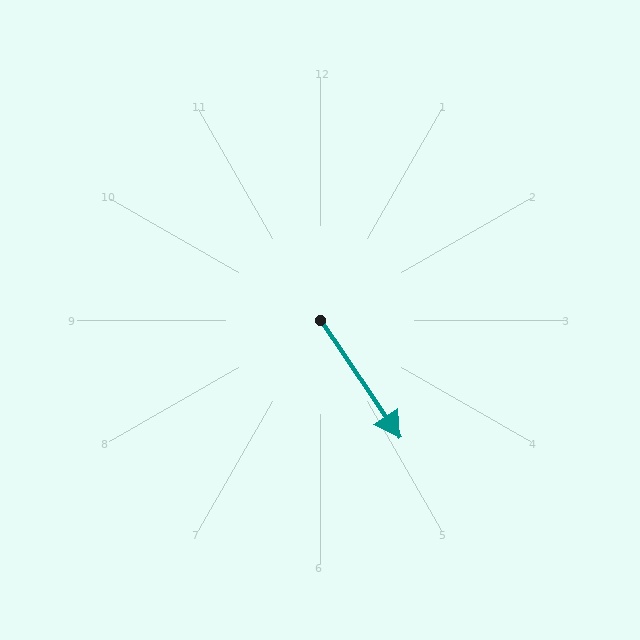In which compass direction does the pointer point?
Southeast.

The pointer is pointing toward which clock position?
Roughly 5 o'clock.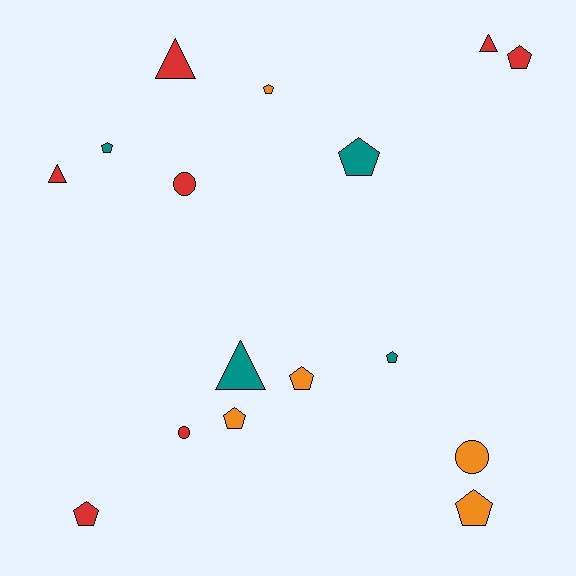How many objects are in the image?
There are 16 objects.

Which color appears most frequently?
Red, with 7 objects.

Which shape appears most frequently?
Pentagon, with 9 objects.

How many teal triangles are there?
There is 1 teal triangle.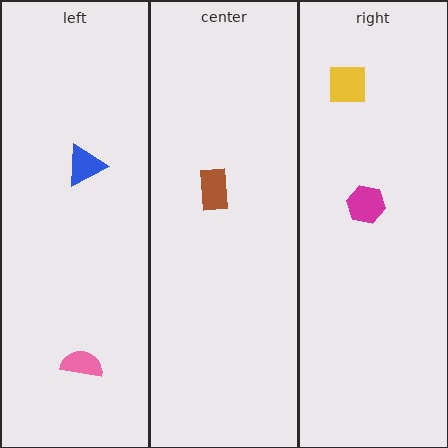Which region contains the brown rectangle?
The center region.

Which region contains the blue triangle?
The left region.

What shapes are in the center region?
The brown rectangle.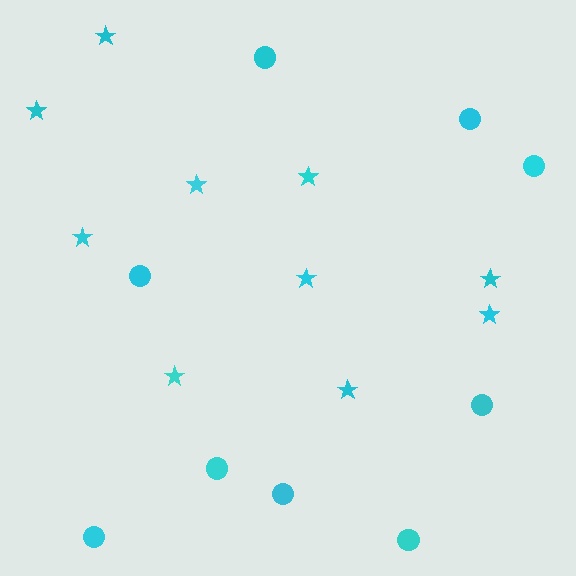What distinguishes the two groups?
There are 2 groups: one group of circles (9) and one group of stars (10).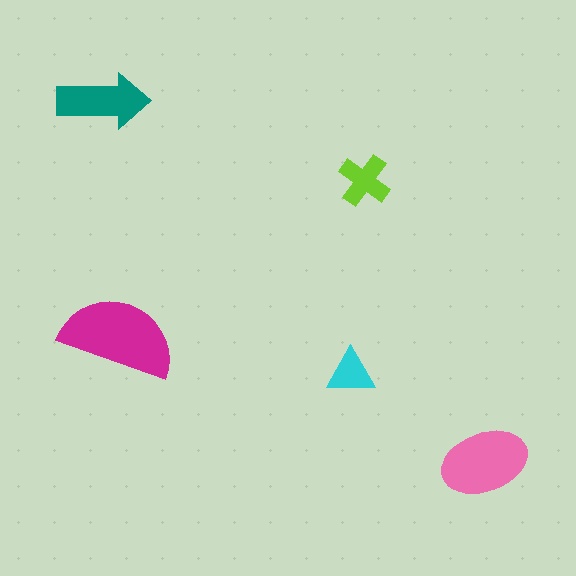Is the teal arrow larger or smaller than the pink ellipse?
Smaller.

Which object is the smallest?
The cyan triangle.